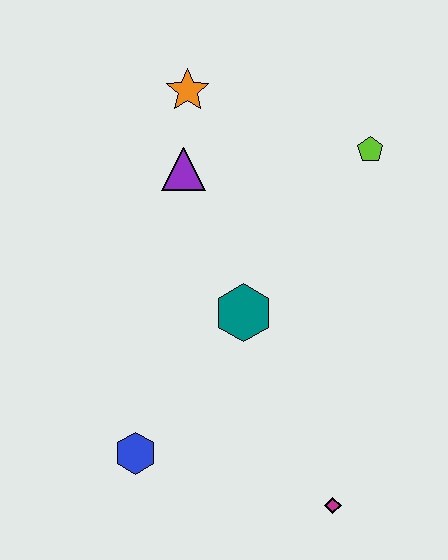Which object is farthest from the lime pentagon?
The blue hexagon is farthest from the lime pentagon.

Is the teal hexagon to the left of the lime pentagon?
Yes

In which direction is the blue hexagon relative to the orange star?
The blue hexagon is below the orange star.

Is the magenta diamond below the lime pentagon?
Yes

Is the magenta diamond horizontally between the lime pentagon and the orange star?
Yes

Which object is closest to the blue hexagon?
The teal hexagon is closest to the blue hexagon.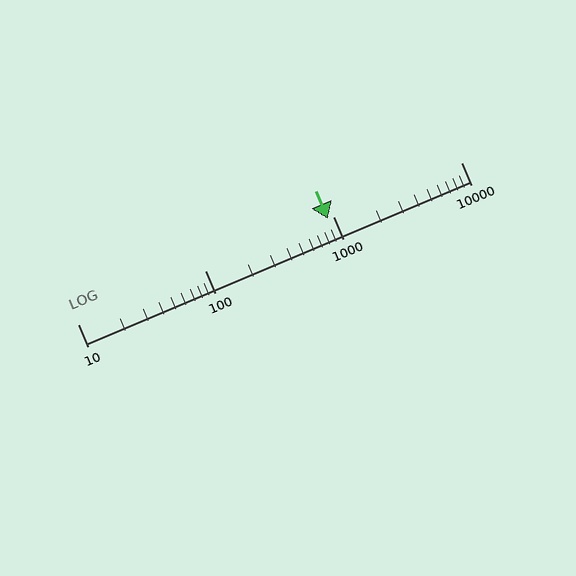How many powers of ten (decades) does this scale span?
The scale spans 3 decades, from 10 to 10000.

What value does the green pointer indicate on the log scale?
The pointer indicates approximately 910.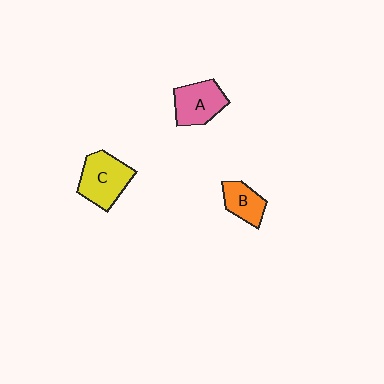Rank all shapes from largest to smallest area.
From largest to smallest: C (yellow), A (pink), B (orange).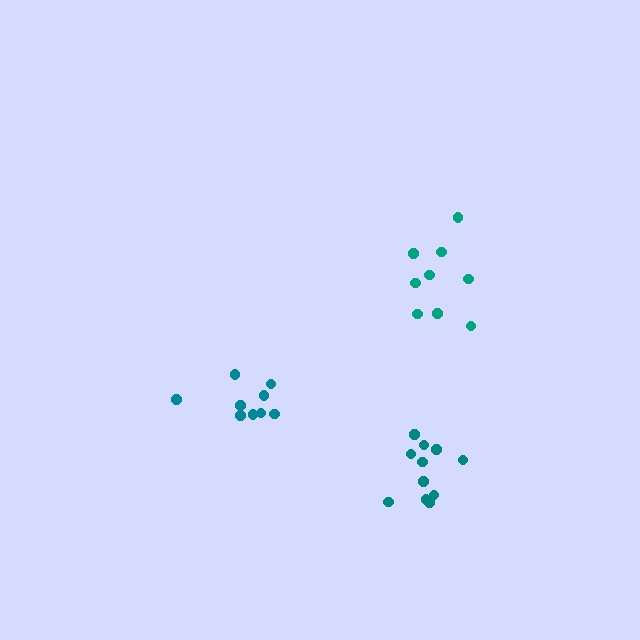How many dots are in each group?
Group 1: 9 dots, Group 2: 9 dots, Group 3: 11 dots (29 total).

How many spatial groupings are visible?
There are 3 spatial groupings.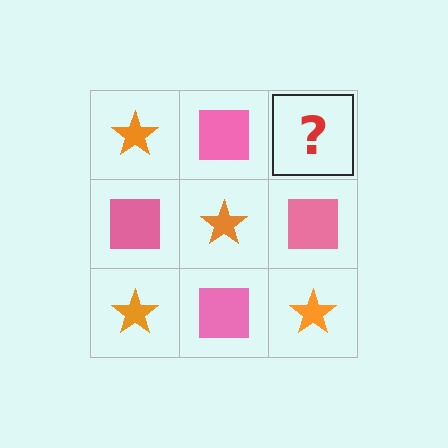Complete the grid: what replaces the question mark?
The question mark should be replaced with an orange star.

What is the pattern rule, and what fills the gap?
The rule is that it alternates orange star and pink square in a checkerboard pattern. The gap should be filled with an orange star.